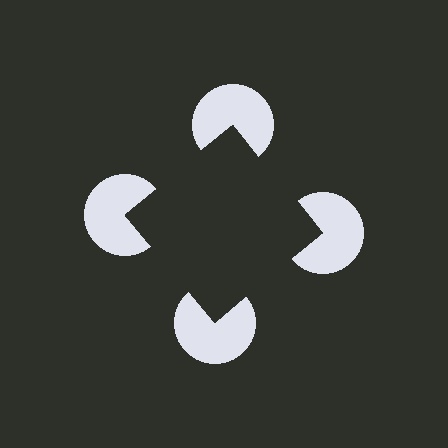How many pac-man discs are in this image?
There are 4 — one at each vertex of the illusory square.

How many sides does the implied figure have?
4 sides.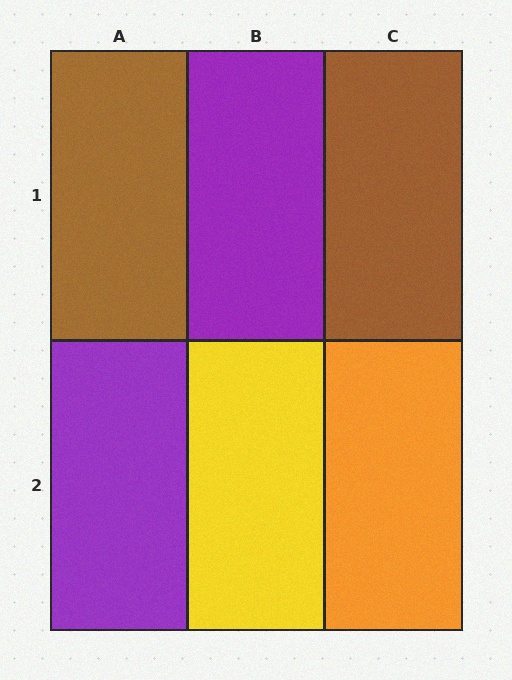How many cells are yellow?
1 cell is yellow.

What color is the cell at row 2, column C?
Orange.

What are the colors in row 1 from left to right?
Brown, purple, brown.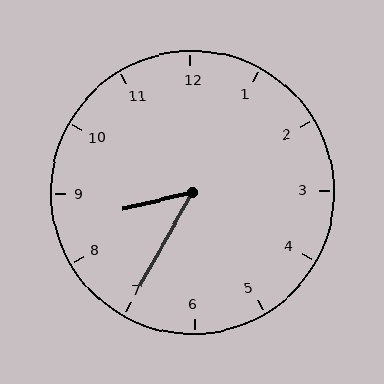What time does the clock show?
8:35.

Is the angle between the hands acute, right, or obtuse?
It is acute.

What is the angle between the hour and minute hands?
Approximately 48 degrees.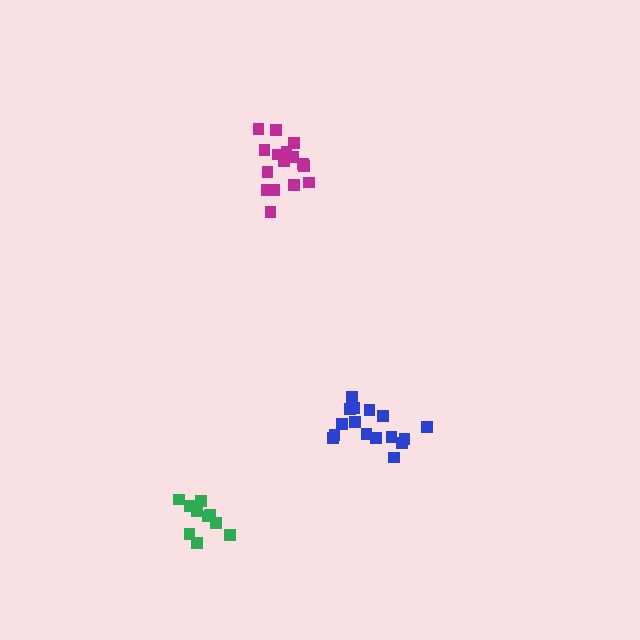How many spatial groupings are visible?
There are 3 spatial groupings.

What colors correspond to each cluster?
The clusters are colored: blue, magenta, green.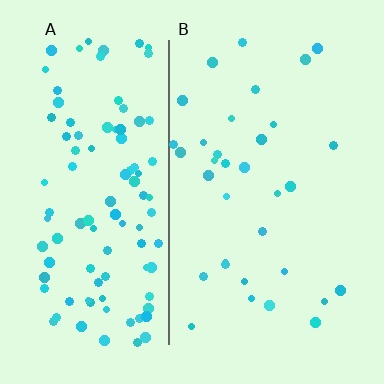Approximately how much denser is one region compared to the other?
Approximately 3.1× — region A over region B.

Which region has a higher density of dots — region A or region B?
A (the left).